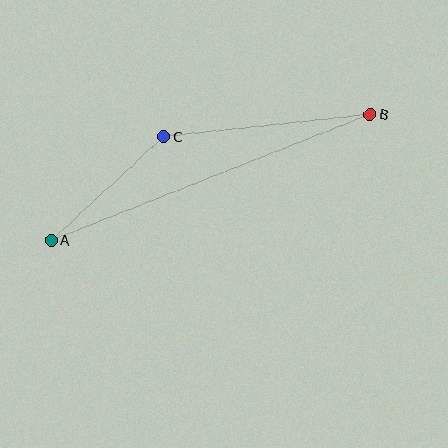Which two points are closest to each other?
Points A and C are closest to each other.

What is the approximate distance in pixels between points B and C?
The distance between B and C is approximately 207 pixels.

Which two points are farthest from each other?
Points A and B are farthest from each other.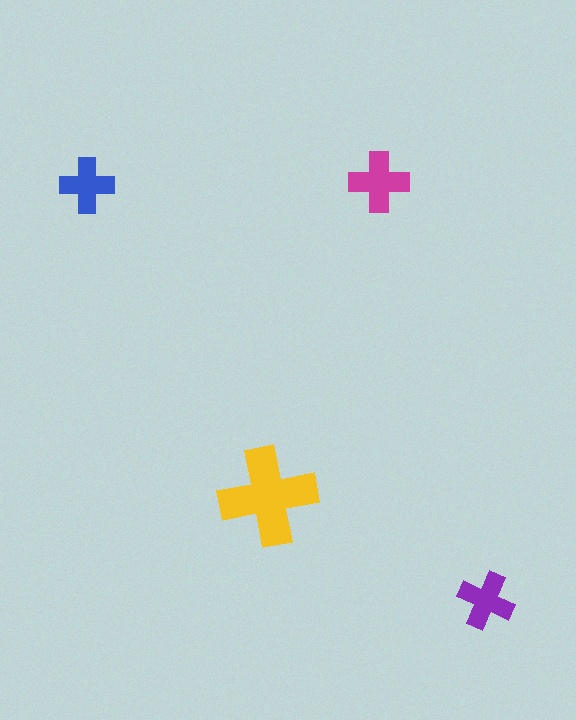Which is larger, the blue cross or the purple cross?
The purple one.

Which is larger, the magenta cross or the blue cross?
The magenta one.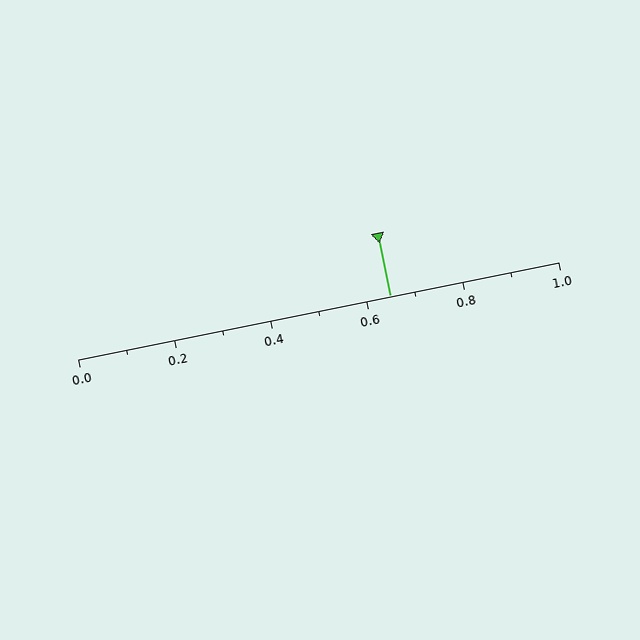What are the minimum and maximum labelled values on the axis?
The axis runs from 0.0 to 1.0.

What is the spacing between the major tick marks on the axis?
The major ticks are spaced 0.2 apart.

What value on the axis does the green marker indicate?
The marker indicates approximately 0.65.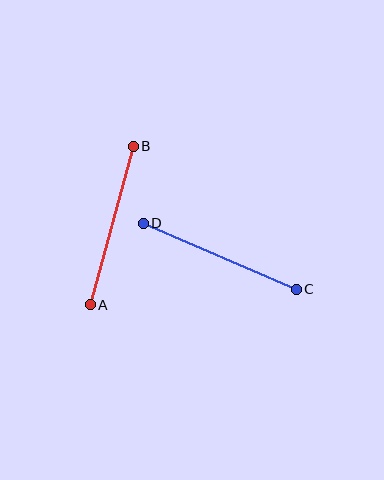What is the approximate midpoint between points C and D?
The midpoint is at approximately (220, 256) pixels.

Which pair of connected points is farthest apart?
Points C and D are farthest apart.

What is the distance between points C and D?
The distance is approximately 167 pixels.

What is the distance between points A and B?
The distance is approximately 164 pixels.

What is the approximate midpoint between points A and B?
The midpoint is at approximately (112, 225) pixels.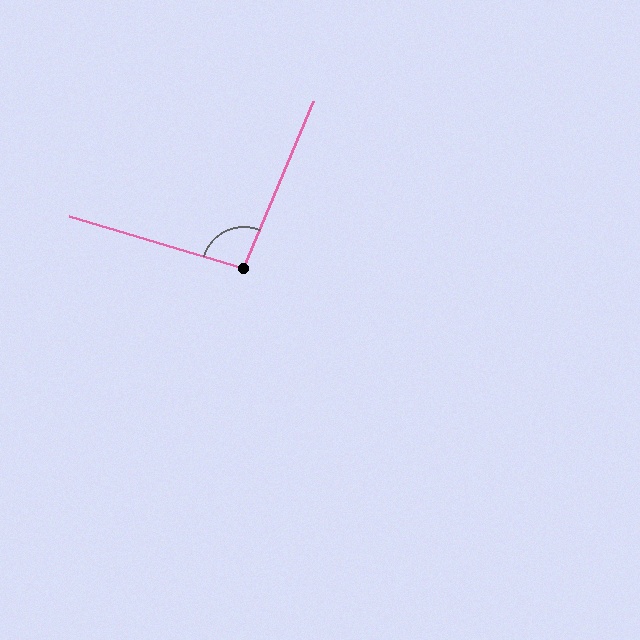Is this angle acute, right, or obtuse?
It is obtuse.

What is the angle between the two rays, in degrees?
Approximately 96 degrees.